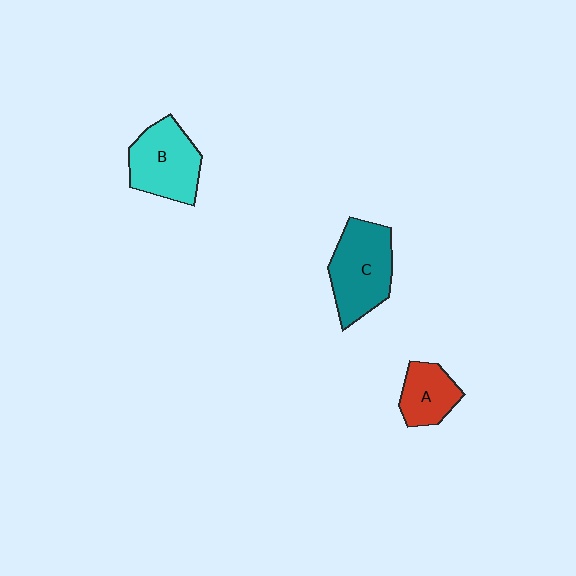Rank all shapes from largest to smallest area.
From largest to smallest: C (teal), B (cyan), A (red).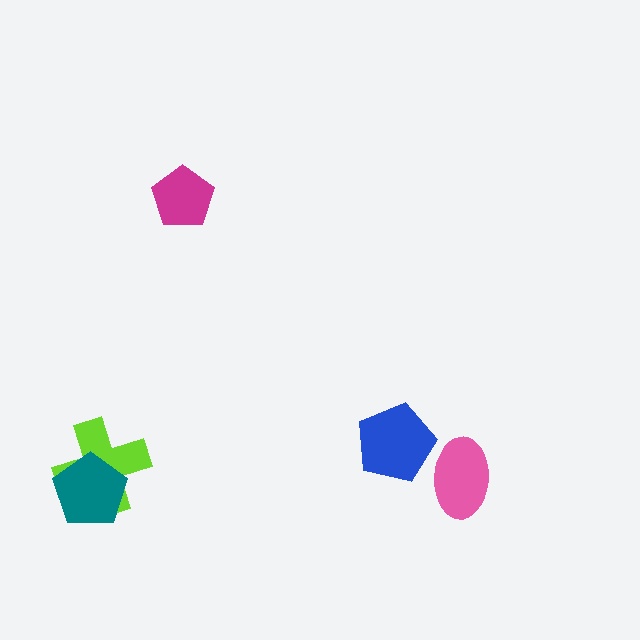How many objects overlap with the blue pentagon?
1 object overlaps with the blue pentagon.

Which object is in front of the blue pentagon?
The pink ellipse is in front of the blue pentagon.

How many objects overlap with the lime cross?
1 object overlaps with the lime cross.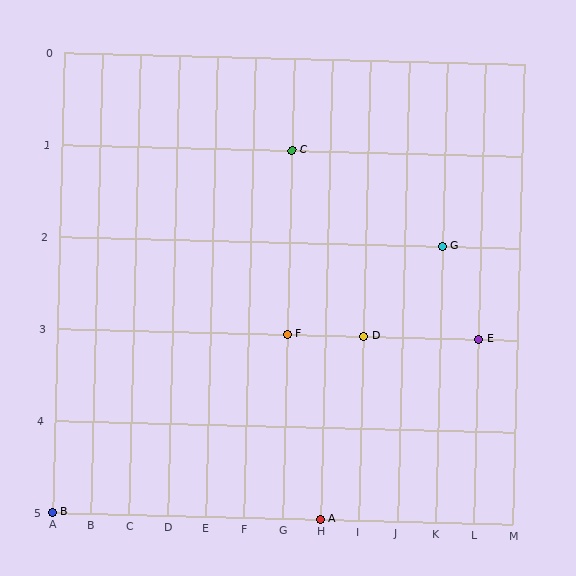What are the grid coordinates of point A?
Point A is at grid coordinates (H, 5).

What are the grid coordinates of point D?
Point D is at grid coordinates (I, 3).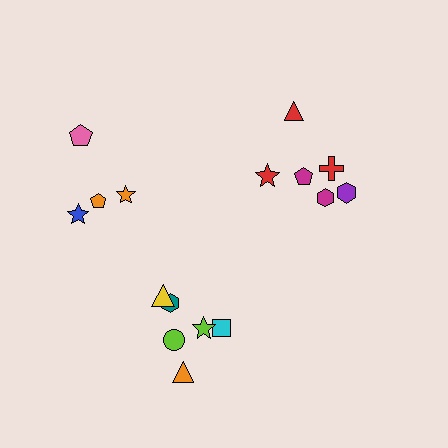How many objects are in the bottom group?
There are 6 objects.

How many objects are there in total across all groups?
There are 16 objects.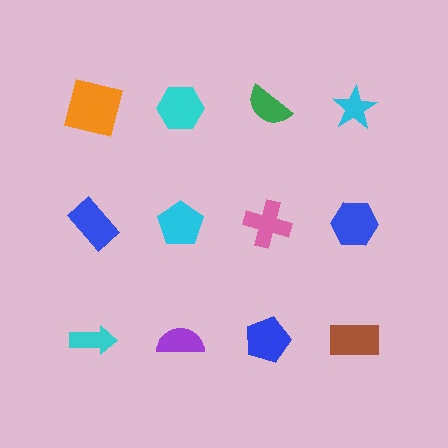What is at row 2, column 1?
A blue rectangle.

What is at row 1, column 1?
An orange square.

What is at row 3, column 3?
A blue pentagon.